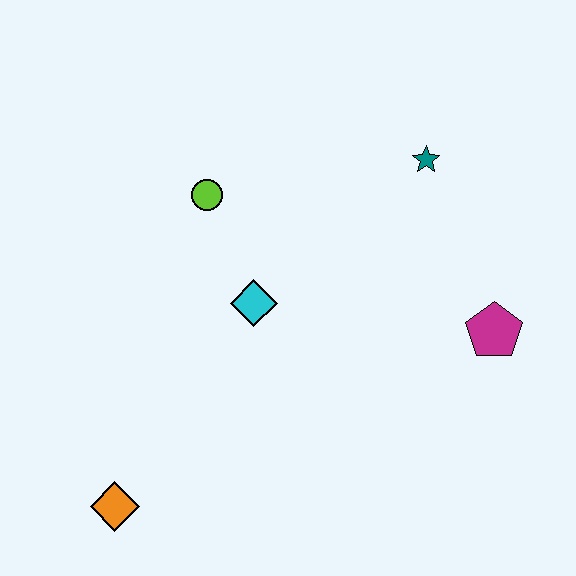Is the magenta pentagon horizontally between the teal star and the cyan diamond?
No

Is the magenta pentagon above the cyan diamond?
No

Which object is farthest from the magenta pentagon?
The orange diamond is farthest from the magenta pentagon.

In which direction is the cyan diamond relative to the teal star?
The cyan diamond is to the left of the teal star.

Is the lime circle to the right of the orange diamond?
Yes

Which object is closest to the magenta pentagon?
The teal star is closest to the magenta pentagon.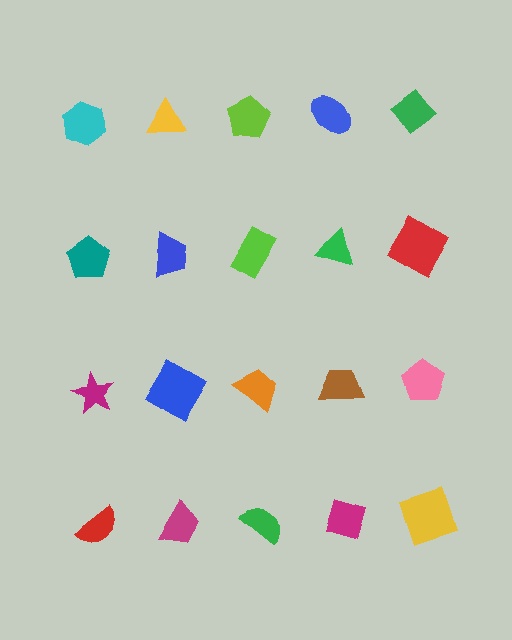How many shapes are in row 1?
5 shapes.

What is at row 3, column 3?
An orange trapezoid.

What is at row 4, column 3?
A green semicircle.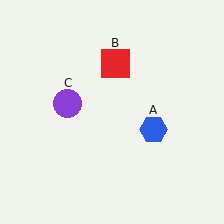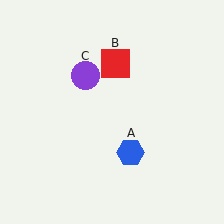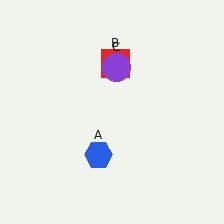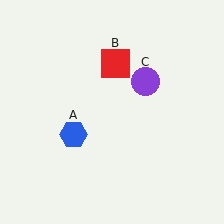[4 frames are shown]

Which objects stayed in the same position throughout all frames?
Red square (object B) remained stationary.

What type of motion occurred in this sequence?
The blue hexagon (object A), purple circle (object C) rotated clockwise around the center of the scene.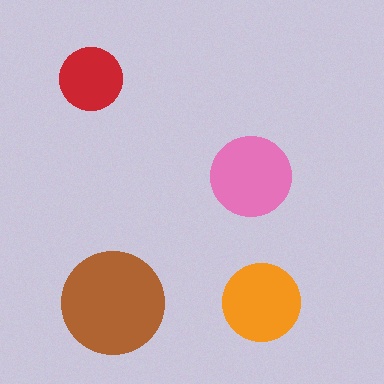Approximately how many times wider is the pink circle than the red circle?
About 1.5 times wider.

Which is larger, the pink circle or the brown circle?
The brown one.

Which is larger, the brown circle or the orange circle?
The brown one.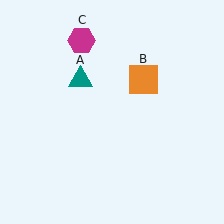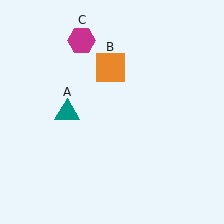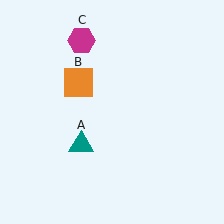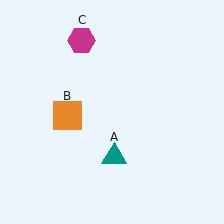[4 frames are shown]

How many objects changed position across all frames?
2 objects changed position: teal triangle (object A), orange square (object B).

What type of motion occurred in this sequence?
The teal triangle (object A), orange square (object B) rotated counterclockwise around the center of the scene.